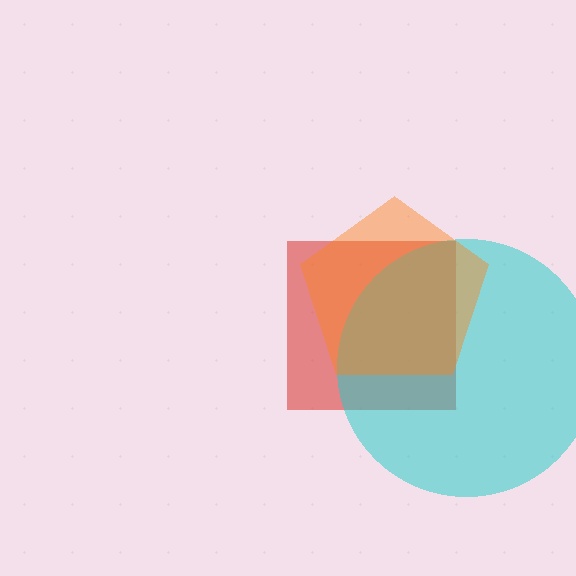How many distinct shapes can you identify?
There are 3 distinct shapes: a red square, a cyan circle, an orange pentagon.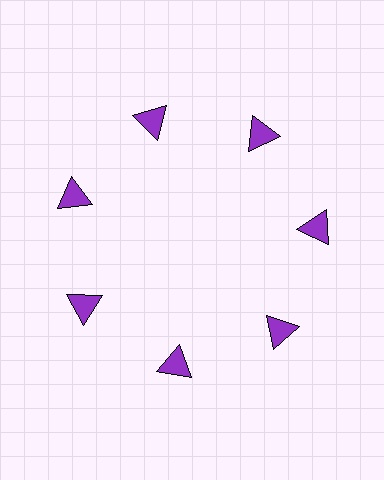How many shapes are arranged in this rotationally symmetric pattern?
There are 7 shapes, arranged in 7 groups of 1.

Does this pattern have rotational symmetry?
Yes, this pattern has 7-fold rotational symmetry. It looks the same after rotating 51 degrees around the center.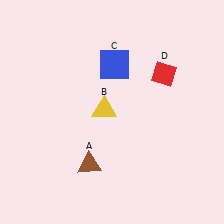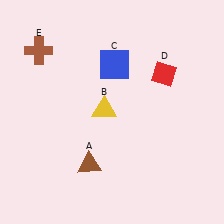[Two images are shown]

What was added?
A brown cross (E) was added in Image 2.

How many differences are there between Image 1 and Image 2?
There is 1 difference between the two images.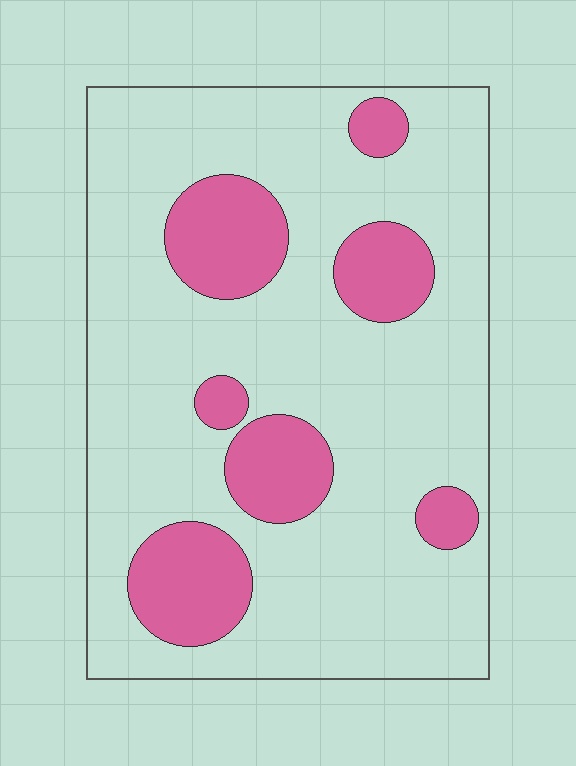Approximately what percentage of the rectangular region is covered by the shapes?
Approximately 20%.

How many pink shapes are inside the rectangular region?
7.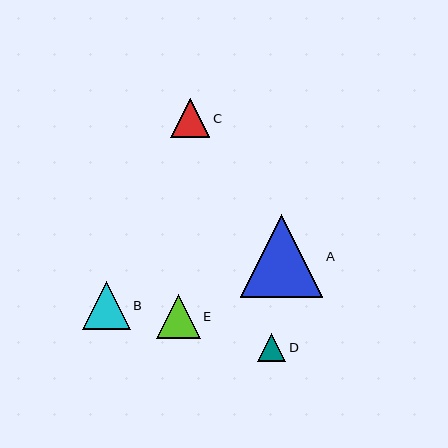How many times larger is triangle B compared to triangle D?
Triangle B is approximately 1.7 times the size of triangle D.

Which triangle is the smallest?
Triangle D is the smallest with a size of approximately 28 pixels.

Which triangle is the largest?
Triangle A is the largest with a size of approximately 83 pixels.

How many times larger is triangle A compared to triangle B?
Triangle A is approximately 1.7 times the size of triangle B.